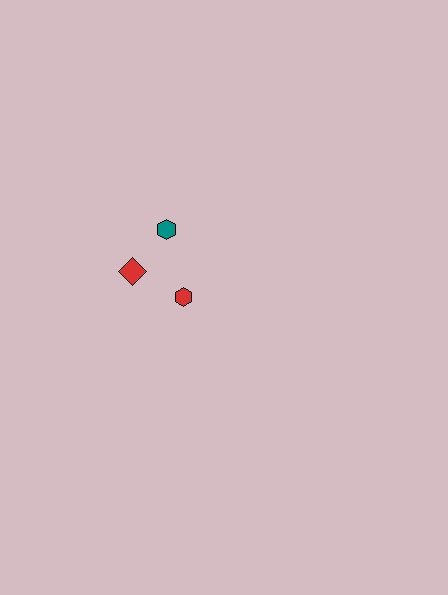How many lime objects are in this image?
There are no lime objects.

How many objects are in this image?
There are 3 objects.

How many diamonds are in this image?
There is 1 diamond.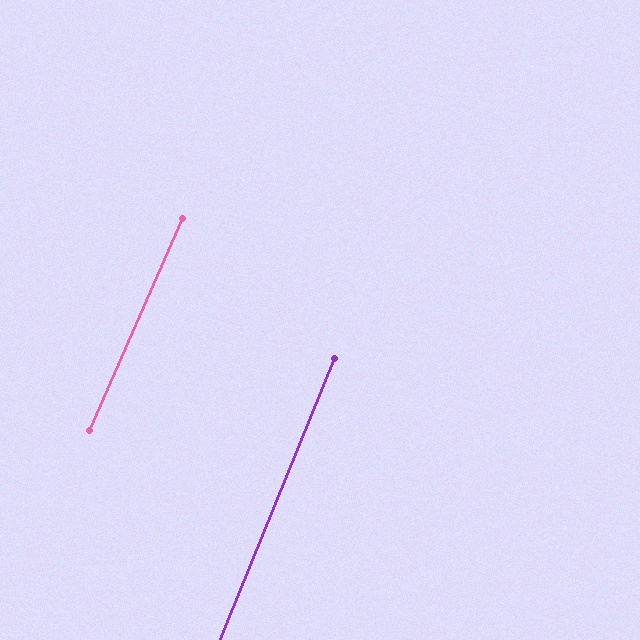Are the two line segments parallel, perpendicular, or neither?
Parallel — their directions differ by only 1.7°.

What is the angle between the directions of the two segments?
Approximately 2 degrees.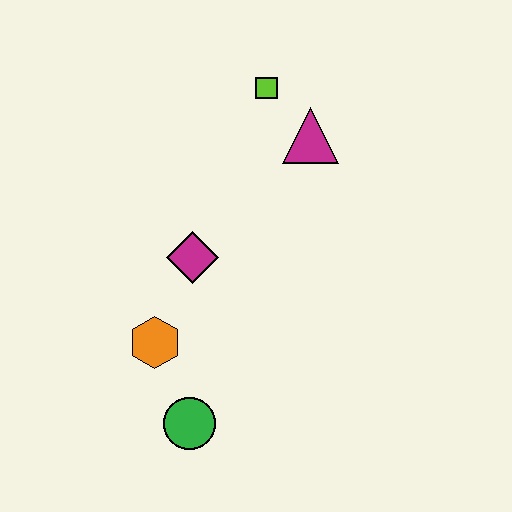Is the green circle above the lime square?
No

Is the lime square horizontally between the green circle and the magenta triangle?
Yes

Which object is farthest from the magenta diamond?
The lime square is farthest from the magenta diamond.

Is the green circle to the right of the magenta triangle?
No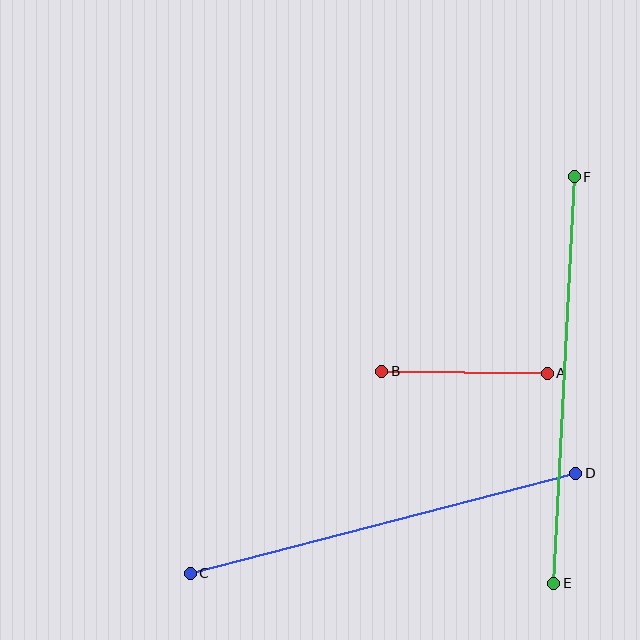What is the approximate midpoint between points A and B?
The midpoint is at approximately (464, 372) pixels.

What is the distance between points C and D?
The distance is approximately 398 pixels.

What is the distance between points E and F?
The distance is approximately 407 pixels.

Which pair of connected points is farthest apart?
Points E and F are farthest apart.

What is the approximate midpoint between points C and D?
The midpoint is at approximately (383, 523) pixels.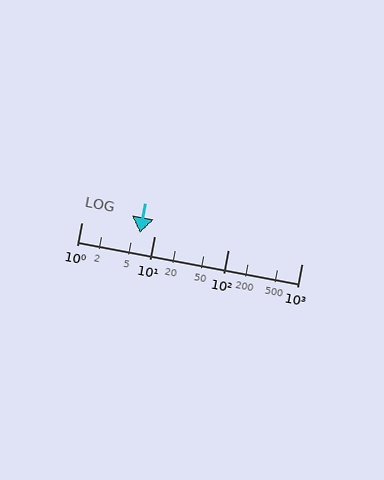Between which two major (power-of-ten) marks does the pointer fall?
The pointer is between 1 and 10.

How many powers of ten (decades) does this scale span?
The scale spans 3 decades, from 1 to 1000.